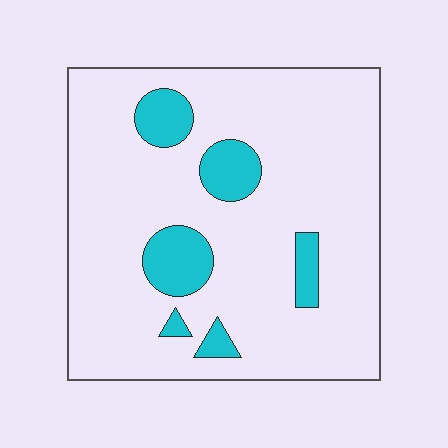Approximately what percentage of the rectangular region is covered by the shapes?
Approximately 15%.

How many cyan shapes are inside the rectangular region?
6.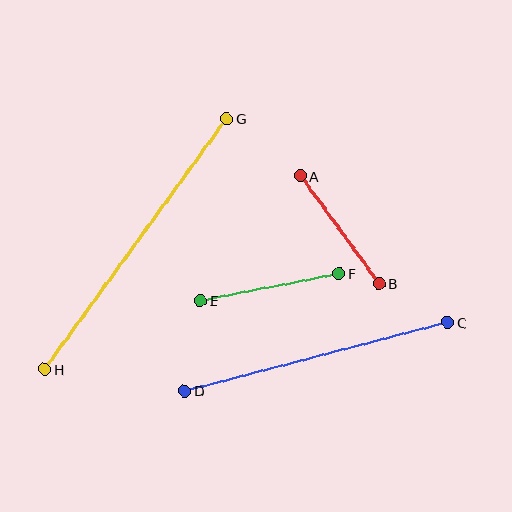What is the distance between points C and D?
The distance is approximately 271 pixels.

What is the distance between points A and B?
The distance is approximately 134 pixels.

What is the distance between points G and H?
The distance is approximately 310 pixels.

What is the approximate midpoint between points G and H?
The midpoint is at approximately (136, 244) pixels.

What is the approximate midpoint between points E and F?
The midpoint is at approximately (270, 287) pixels.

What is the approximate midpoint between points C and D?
The midpoint is at approximately (316, 357) pixels.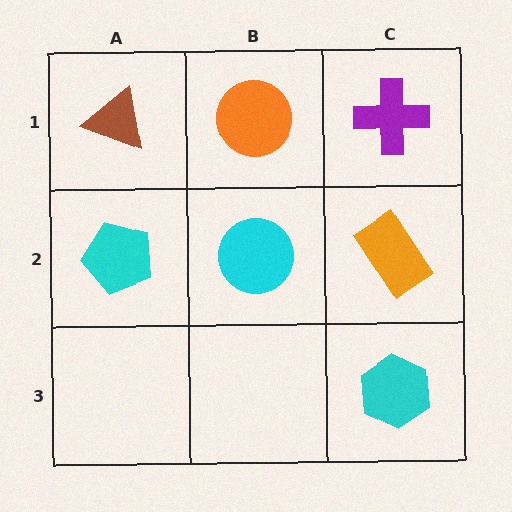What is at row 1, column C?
A purple cross.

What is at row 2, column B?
A cyan circle.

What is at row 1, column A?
A brown triangle.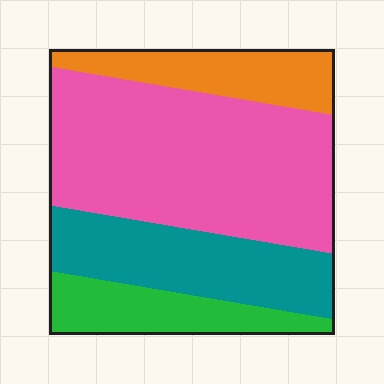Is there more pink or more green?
Pink.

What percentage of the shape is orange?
Orange covers around 15% of the shape.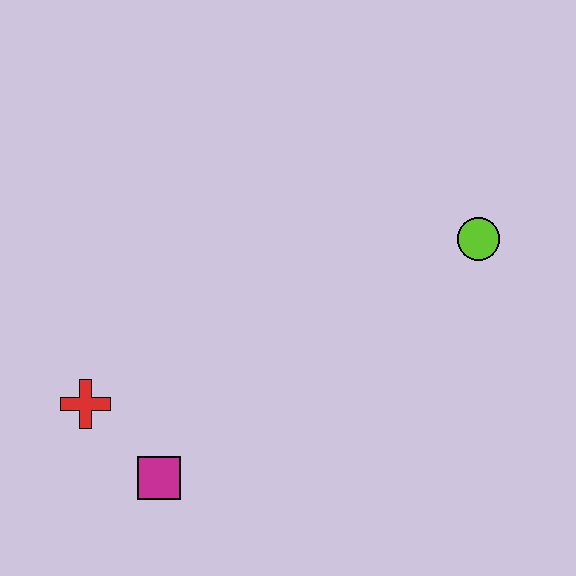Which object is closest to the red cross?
The magenta square is closest to the red cross.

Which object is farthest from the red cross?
The lime circle is farthest from the red cross.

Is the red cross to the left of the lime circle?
Yes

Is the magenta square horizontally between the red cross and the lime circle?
Yes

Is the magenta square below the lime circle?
Yes